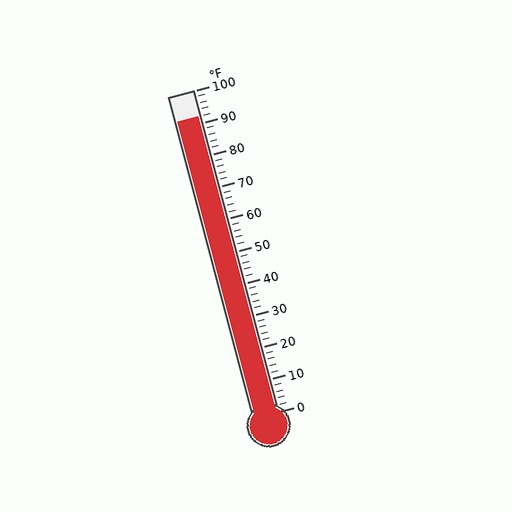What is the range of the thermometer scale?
The thermometer scale ranges from 0°F to 100°F.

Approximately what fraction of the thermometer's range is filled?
The thermometer is filled to approximately 90% of its range.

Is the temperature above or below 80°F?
The temperature is above 80°F.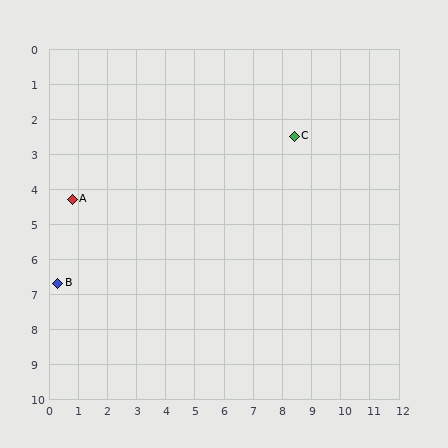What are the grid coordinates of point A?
Point A is at approximately (0.8, 4.3).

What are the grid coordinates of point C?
Point C is at approximately (8.4, 2.5).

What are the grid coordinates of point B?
Point B is at approximately (0.3, 6.7).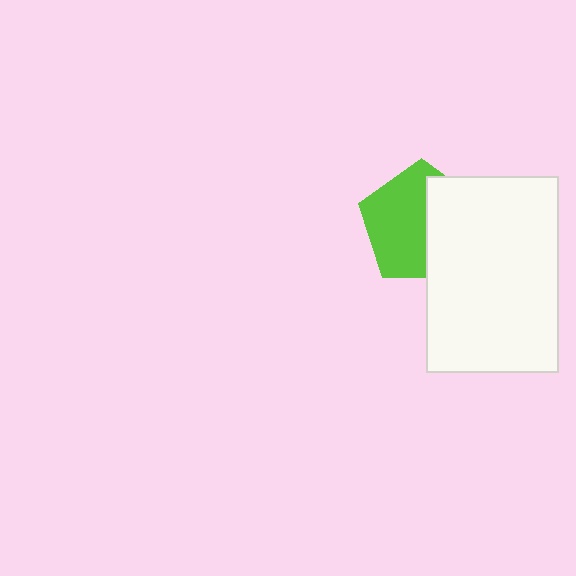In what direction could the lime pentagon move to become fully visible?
The lime pentagon could move left. That would shift it out from behind the white rectangle entirely.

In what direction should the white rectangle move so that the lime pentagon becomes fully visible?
The white rectangle should move right. That is the shortest direction to clear the overlap and leave the lime pentagon fully visible.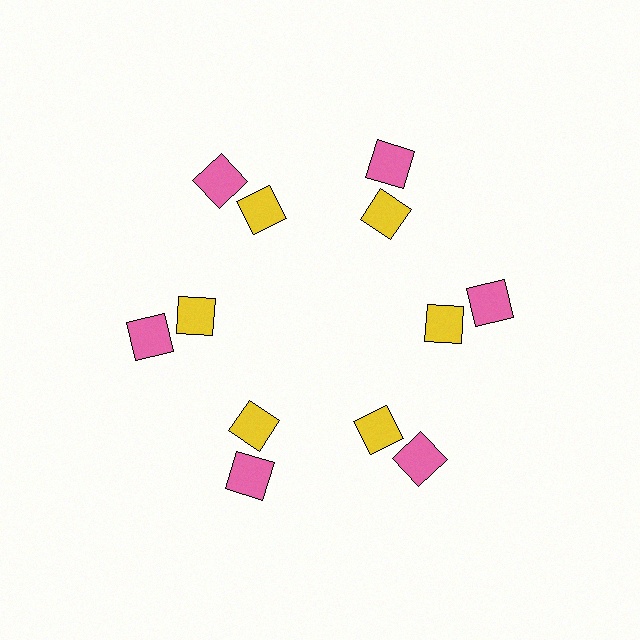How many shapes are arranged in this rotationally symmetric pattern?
There are 12 shapes, arranged in 6 groups of 2.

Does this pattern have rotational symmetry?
Yes, this pattern has 6-fold rotational symmetry. It looks the same after rotating 60 degrees around the center.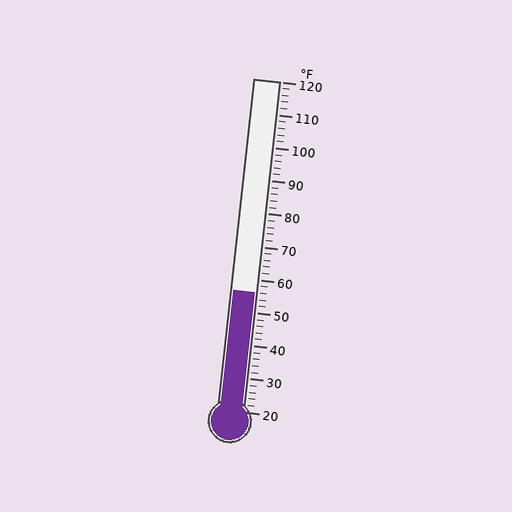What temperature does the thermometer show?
The thermometer shows approximately 56°F.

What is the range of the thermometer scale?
The thermometer scale ranges from 20°F to 120°F.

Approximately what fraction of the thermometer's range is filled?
The thermometer is filled to approximately 35% of its range.